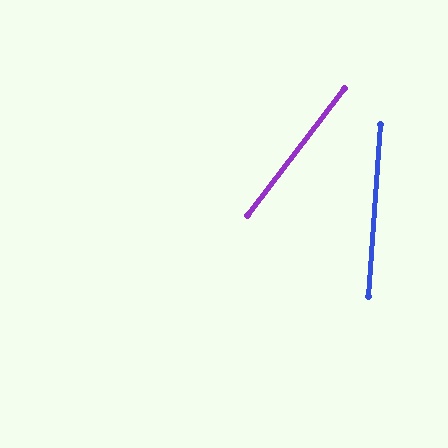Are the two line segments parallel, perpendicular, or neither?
Neither parallel nor perpendicular — they differ by about 33°.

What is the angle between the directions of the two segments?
Approximately 33 degrees.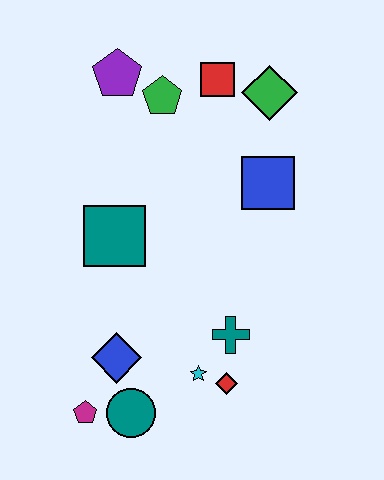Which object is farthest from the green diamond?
The magenta pentagon is farthest from the green diamond.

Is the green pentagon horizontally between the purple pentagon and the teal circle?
No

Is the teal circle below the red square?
Yes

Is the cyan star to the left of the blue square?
Yes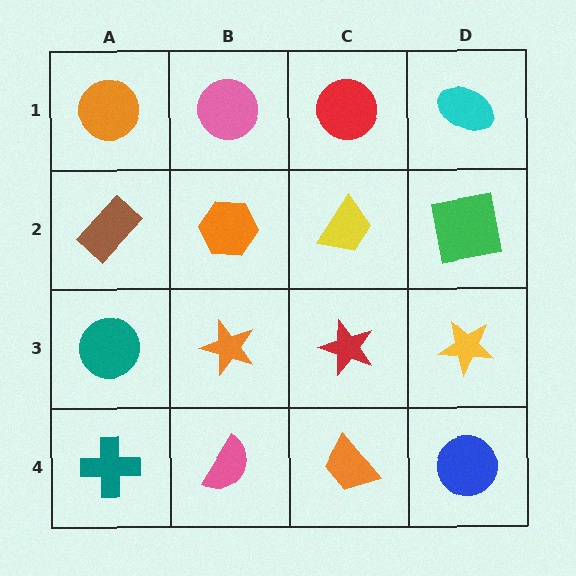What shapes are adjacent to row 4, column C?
A red star (row 3, column C), a pink semicircle (row 4, column B), a blue circle (row 4, column D).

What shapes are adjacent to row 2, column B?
A pink circle (row 1, column B), an orange star (row 3, column B), a brown rectangle (row 2, column A), a yellow trapezoid (row 2, column C).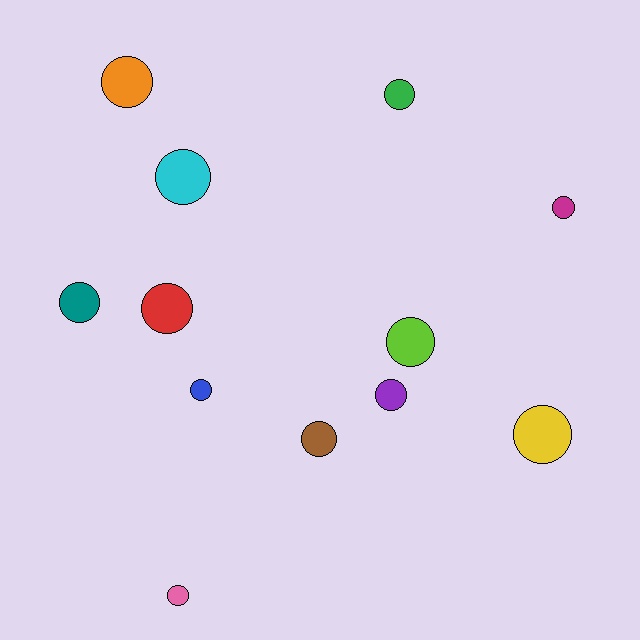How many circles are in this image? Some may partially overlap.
There are 12 circles.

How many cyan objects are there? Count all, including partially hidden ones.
There is 1 cyan object.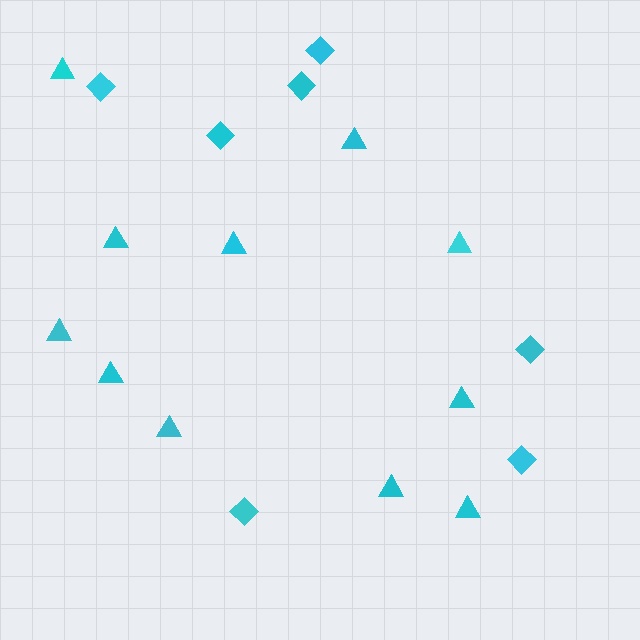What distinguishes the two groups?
There are 2 groups: one group of triangles (11) and one group of diamonds (7).